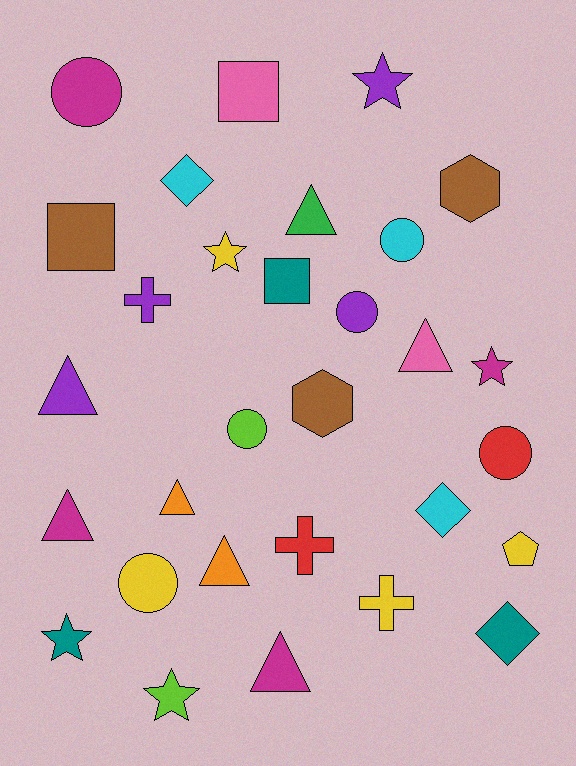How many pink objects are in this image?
There are 2 pink objects.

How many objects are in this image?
There are 30 objects.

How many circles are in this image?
There are 6 circles.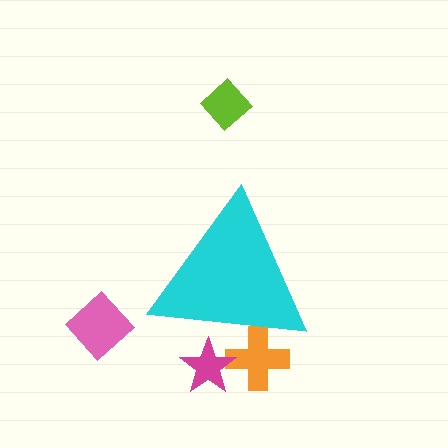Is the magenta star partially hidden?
Yes, the magenta star is partially hidden behind the cyan triangle.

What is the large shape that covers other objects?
A cyan triangle.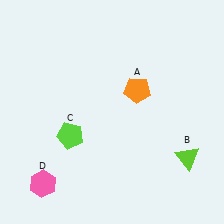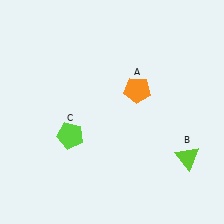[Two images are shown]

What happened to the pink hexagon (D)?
The pink hexagon (D) was removed in Image 2. It was in the bottom-left area of Image 1.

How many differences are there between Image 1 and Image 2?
There is 1 difference between the two images.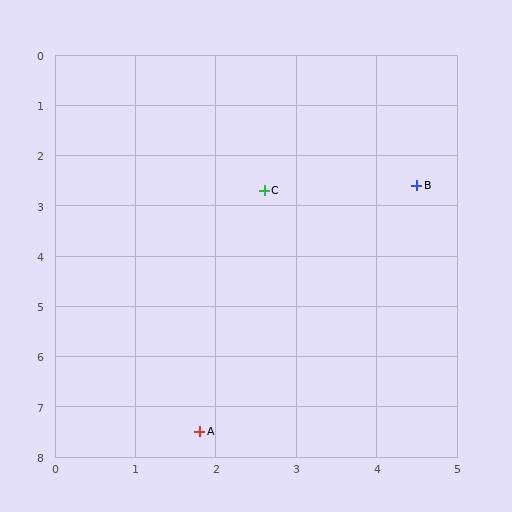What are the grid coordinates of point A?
Point A is at approximately (1.8, 7.5).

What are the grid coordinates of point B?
Point B is at approximately (4.5, 2.6).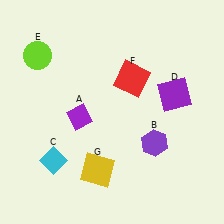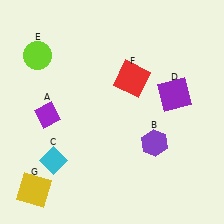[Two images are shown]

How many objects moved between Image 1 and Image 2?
2 objects moved between the two images.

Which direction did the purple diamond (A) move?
The purple diamond (A) moved left.